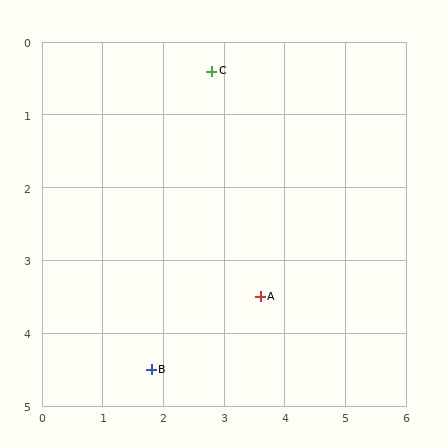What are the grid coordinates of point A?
Point A is at approximately (3.6, 3.5).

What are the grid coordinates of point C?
Point C is at approximately (2.8, 0.4).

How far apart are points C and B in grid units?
Points C and B are about 4.2 grid units apart.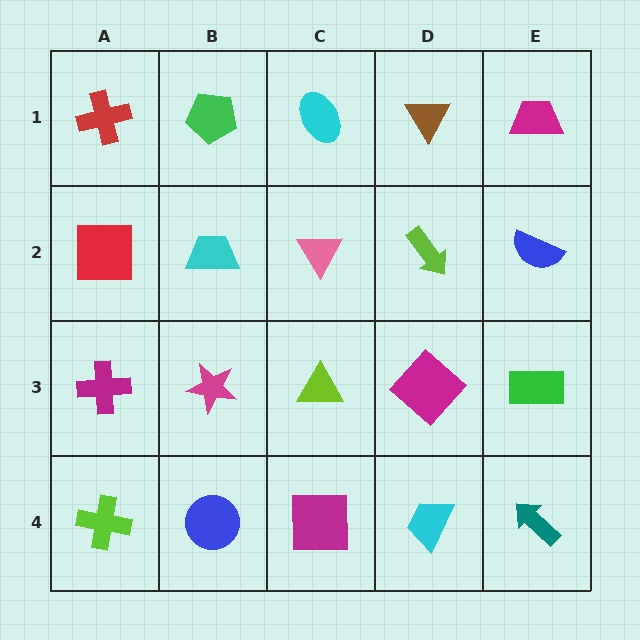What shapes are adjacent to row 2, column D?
A brown triangle (row 1, column D), a magenta diamond (row 3, column D), a pink triangle (row 2, column C), a blue semicircle (row 2, column E).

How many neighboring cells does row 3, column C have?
4.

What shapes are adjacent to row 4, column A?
A magenta cross (row 3, column A), a blue circle (row 4, column B).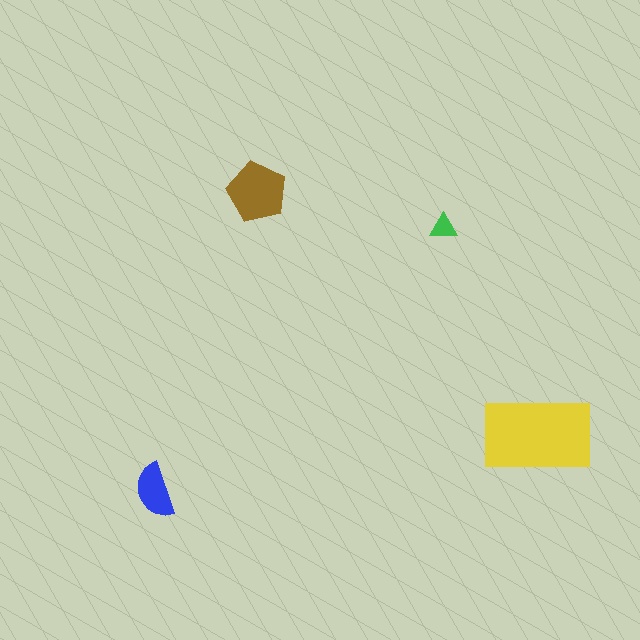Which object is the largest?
The yellow rectangle.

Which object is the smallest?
The green triangle.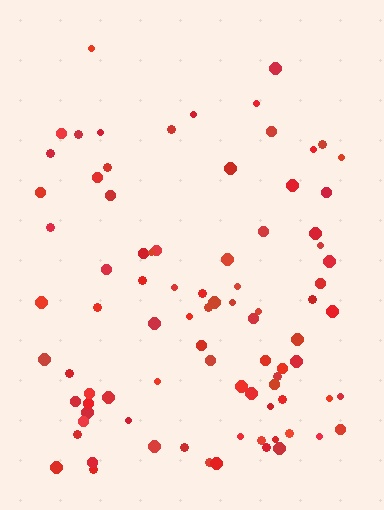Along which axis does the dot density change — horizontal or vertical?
Vertical.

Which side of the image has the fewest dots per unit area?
The top.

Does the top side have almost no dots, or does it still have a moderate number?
Still a moderate number, just noticeably fewer than the bottom.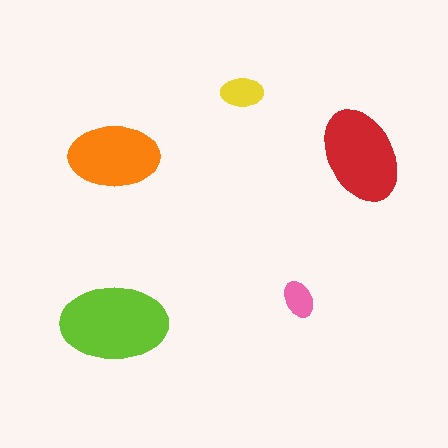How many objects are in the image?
There are 5 objects in the image.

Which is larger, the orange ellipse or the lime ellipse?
The lime one.